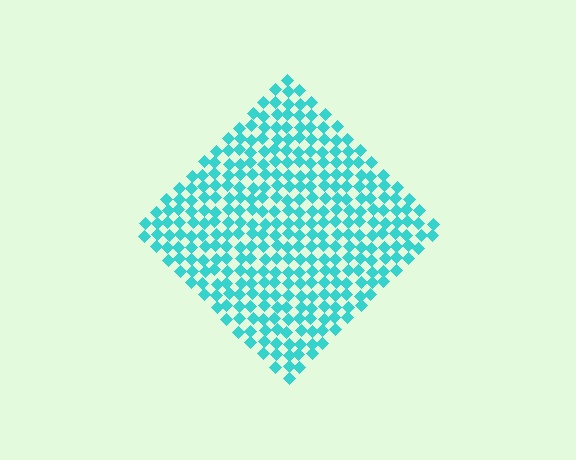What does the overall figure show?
The overall figure shows a diamond.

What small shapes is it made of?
It is made of small diamonds.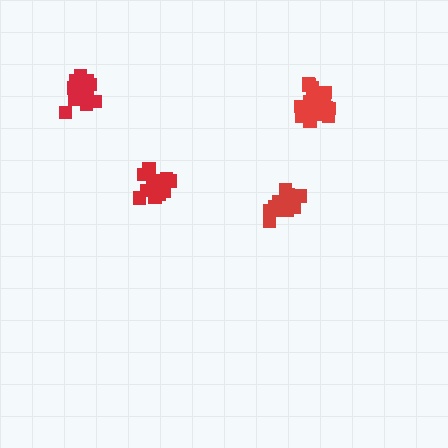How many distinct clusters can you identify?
There are 4 distinct clusters.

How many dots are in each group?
Group 1: 17 dots, Group 2: 18 dots, Group 3: 16 dots, Group 4: 16 dots (67 total).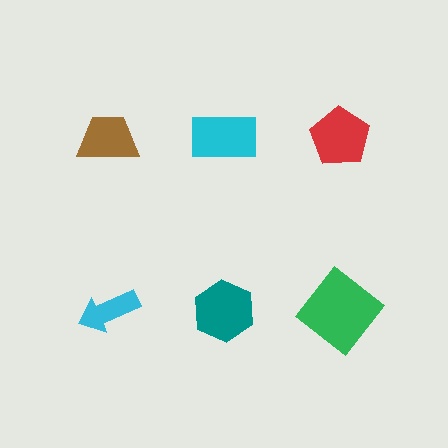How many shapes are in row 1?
3 shapes.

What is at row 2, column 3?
A green diamond.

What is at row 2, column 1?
A cyan arrow.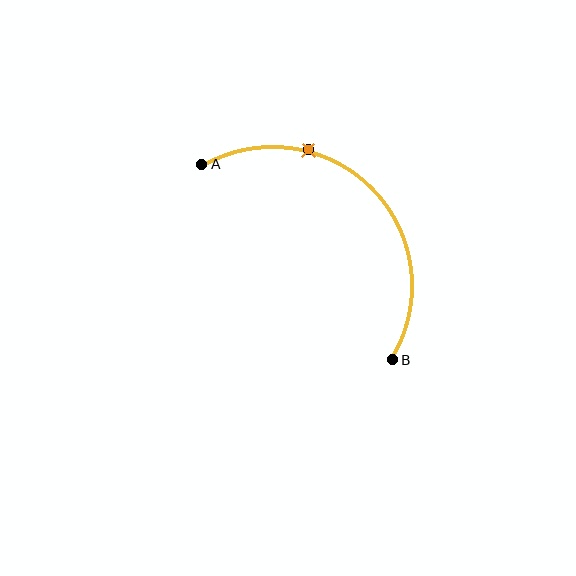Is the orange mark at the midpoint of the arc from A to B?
No. The orange mark lies on the arc but is closer to endpoint A. The arc midpoint would be at the point on the curve equidistant along the arc from both A and B.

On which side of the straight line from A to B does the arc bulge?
The arc bulges above and to the right of the straight line connecting A and B.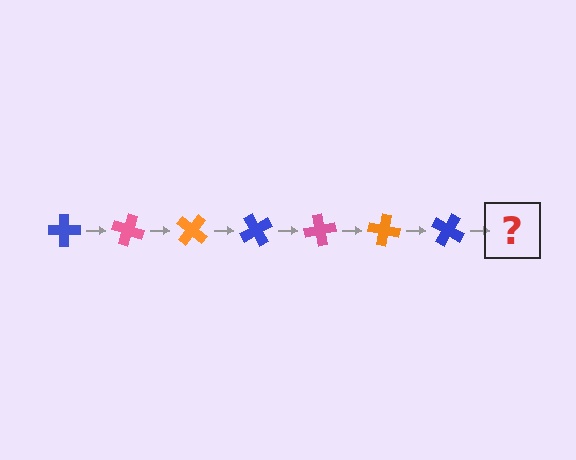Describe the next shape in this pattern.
It should be a pink cross, rotated 140 degrees from the start.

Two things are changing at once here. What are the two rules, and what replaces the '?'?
The two rules are that it rotates 20 degrees each step and the color cycles through blue, pink, and orange. The '?' should be a pink cross, rotated 140 degrees from the start.